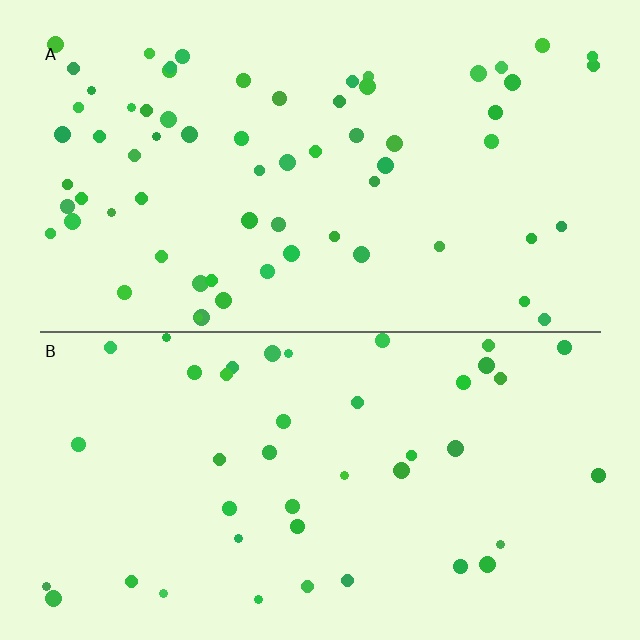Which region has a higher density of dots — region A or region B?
A (the top).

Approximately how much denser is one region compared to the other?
Approximately 1.6× — region A over region B.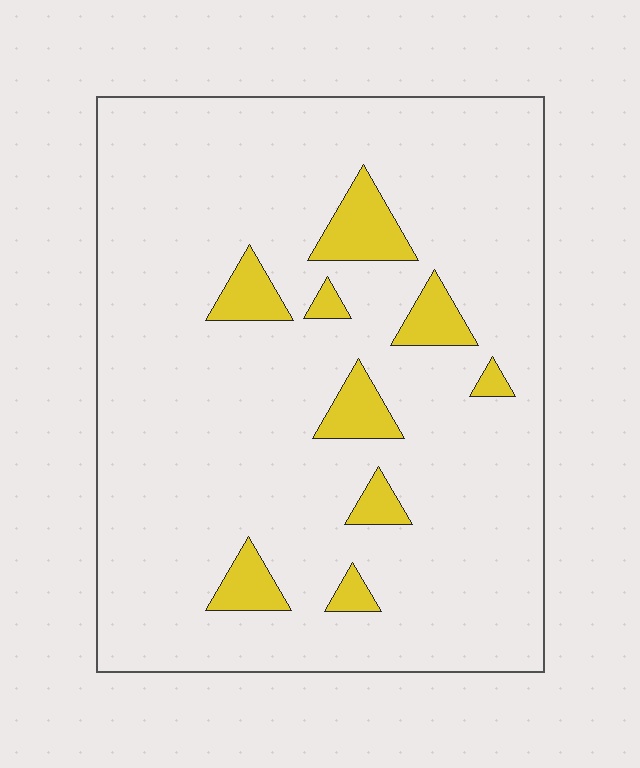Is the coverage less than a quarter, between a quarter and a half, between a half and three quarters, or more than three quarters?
Less than a quarter.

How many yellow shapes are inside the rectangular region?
9.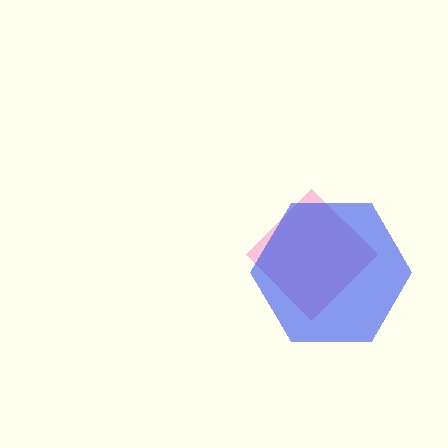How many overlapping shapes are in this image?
There are 2 overlapping shapes in the image.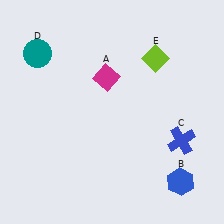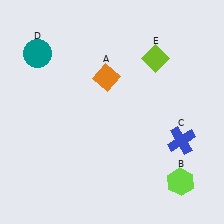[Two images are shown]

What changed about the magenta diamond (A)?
In Image 1, A is magenta. In Image 2, it changed to orange.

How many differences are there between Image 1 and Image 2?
There are 2 differences between the two images.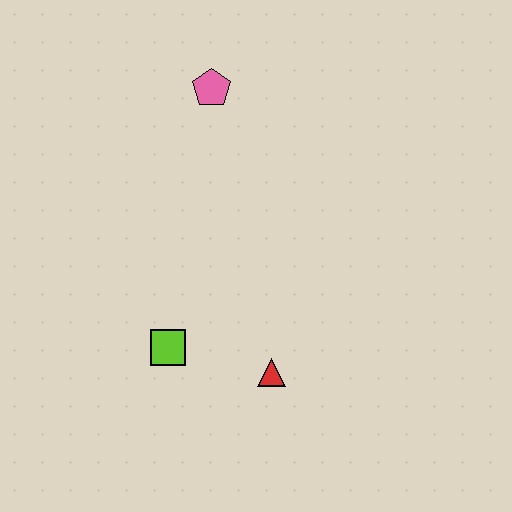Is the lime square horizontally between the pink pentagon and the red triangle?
No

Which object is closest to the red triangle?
The lime square is closest to the red triangle.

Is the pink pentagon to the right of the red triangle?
No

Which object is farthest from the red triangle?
The pink pentagon is farthest from the red triangle.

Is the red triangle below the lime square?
Yes